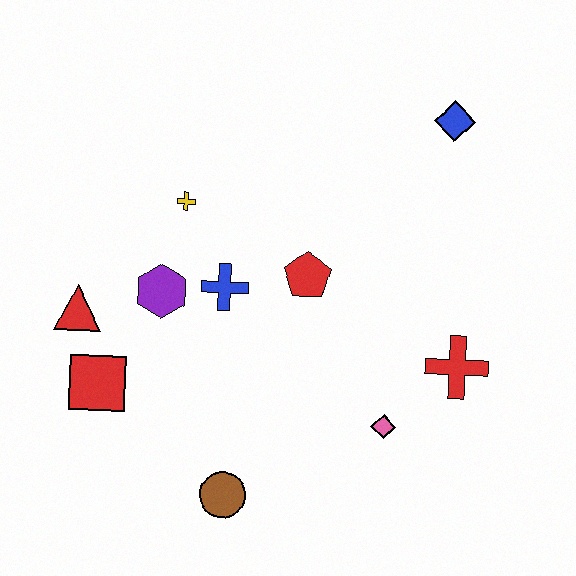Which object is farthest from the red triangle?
The blue diamond is farthest from the red triangle.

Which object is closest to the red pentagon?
The blue cross is closest to the red pentagon.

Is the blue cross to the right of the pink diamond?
No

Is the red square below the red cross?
Yes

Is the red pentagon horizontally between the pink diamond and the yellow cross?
Yes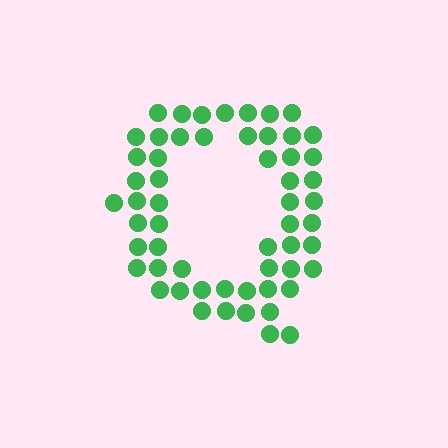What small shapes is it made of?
It is made of small circles.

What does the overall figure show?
The overall figure shows the letter Q.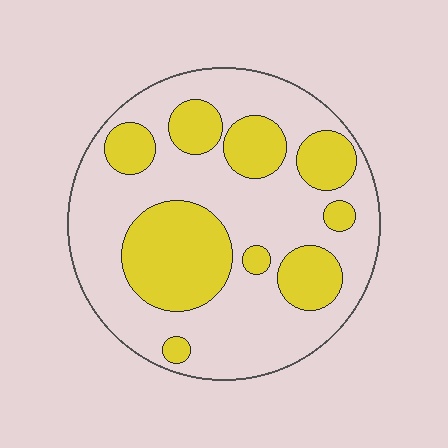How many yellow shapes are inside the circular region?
9.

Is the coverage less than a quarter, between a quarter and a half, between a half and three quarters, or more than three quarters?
Between a quarter and a half.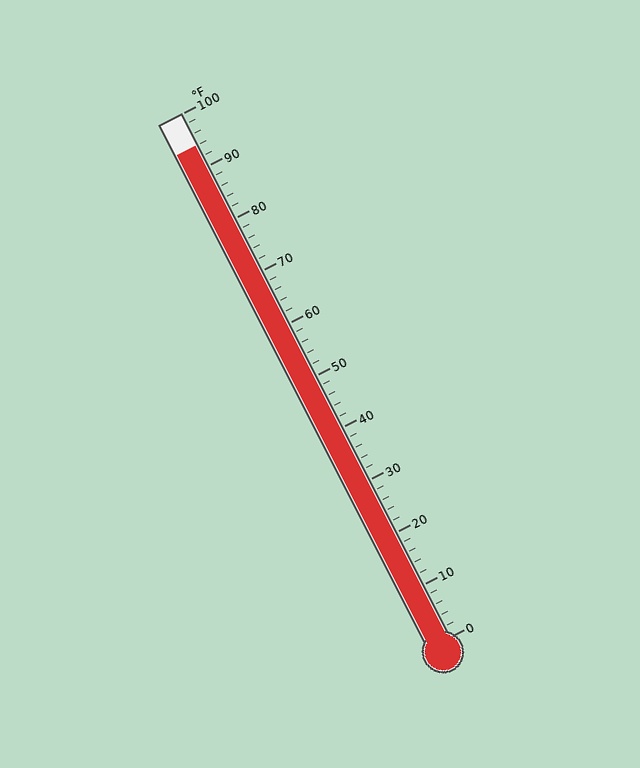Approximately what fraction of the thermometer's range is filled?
The thermometer is filled to approximately 95% of its range.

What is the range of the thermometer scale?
The thermometer scale ranges from 0°F to 100°F.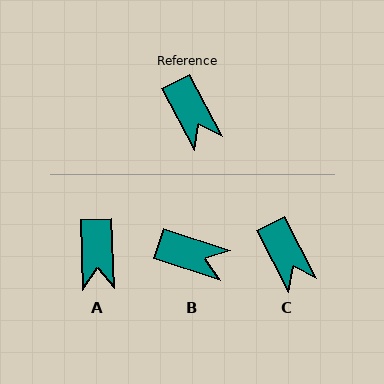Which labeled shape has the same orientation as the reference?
C.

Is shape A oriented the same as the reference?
No, it is off by about 26 degrees.